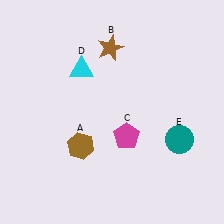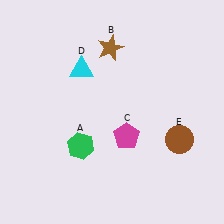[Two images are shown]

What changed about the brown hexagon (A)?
In Image 1, A is brown. In Image 2, it changed to green.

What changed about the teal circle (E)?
In Image 1, E is teal. In Image 2, it changed to brown.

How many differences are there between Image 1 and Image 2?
There are 2 differences between the two images.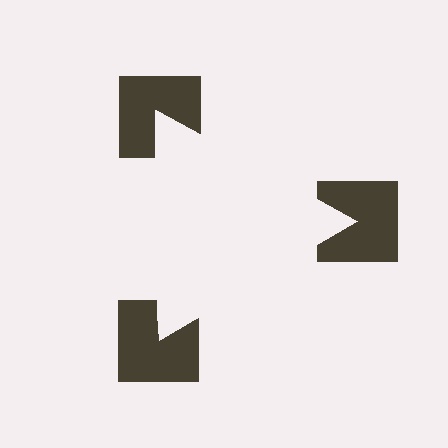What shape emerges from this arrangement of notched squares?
An illusory triangle — its edges are inferred from the aligned wedge cuts in the notched squares, not physically drawn.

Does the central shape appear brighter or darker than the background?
It typically appears slightly brighter than the background, even though no actual brightness change is drawn.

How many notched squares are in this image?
There are 3 — one at each vertex of the illusory triangle.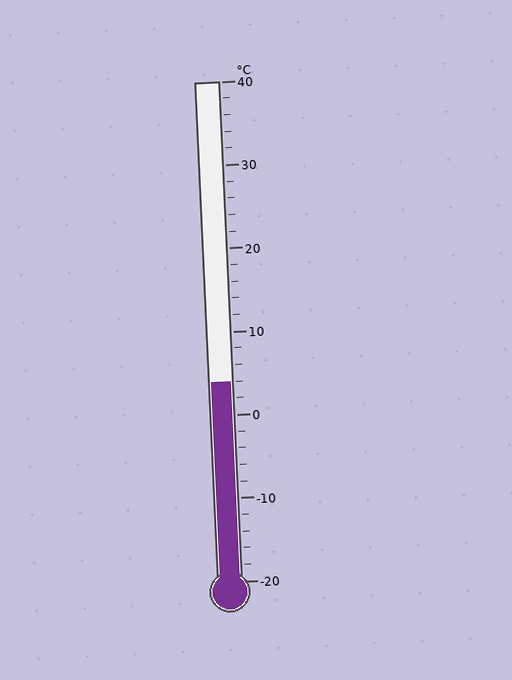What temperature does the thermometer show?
The thermometer shows approximately 4°C.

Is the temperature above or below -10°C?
The temperature is above -10°C.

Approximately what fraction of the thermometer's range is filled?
The thermometer is filled to approximately 40% of its range.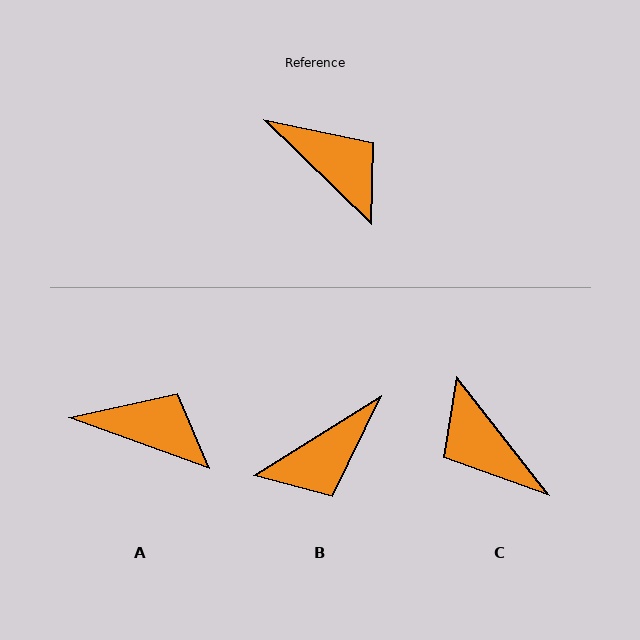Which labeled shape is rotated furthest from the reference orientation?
C, about 172 degrees away.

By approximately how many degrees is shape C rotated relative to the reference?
Approximately 172 degrees counter-clockwise.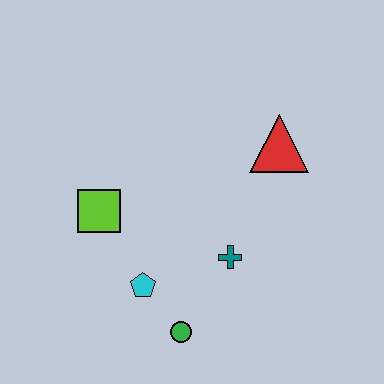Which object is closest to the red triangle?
The teal cross is closest to the red triangle.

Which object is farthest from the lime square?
The red triangle is farthest from the lime square.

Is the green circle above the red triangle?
No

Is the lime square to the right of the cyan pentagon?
No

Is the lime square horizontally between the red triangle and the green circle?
No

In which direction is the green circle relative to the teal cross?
The green circle is below the teal cross.